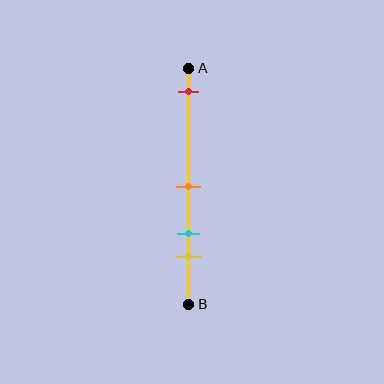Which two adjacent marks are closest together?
The cyan and yellow marks are the closest adjacent pair.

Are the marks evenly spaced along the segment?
No, the marks are not evenly spaced.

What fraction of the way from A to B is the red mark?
The red mark is approximately 10% (0.1) of the way from A to B.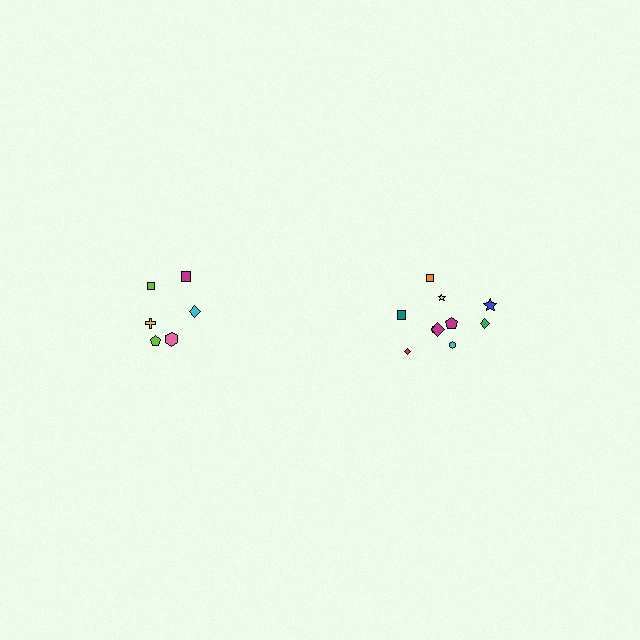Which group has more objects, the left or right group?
The right group.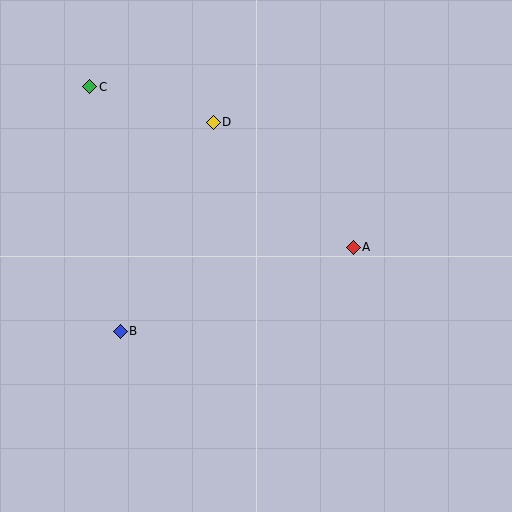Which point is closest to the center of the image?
Point A at (353, 247) is closest to the center.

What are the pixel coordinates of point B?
Point B is at (120, 331).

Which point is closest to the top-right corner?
Point A is closest to the top-right corner.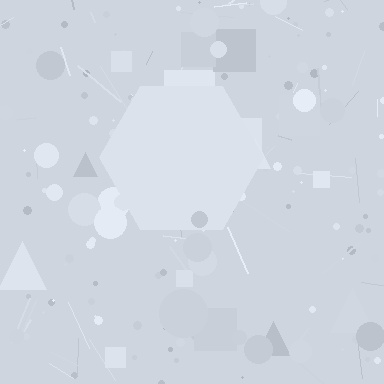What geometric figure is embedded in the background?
A hexagon is embedded in the background.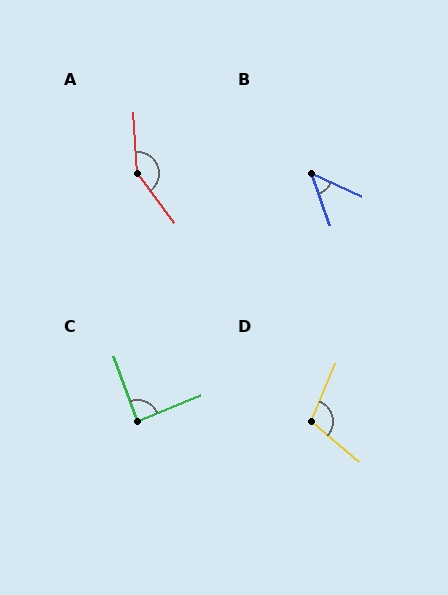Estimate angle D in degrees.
Approximately 107 degrees.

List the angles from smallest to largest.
B (45°), C (88°), D (107°), A (146°).